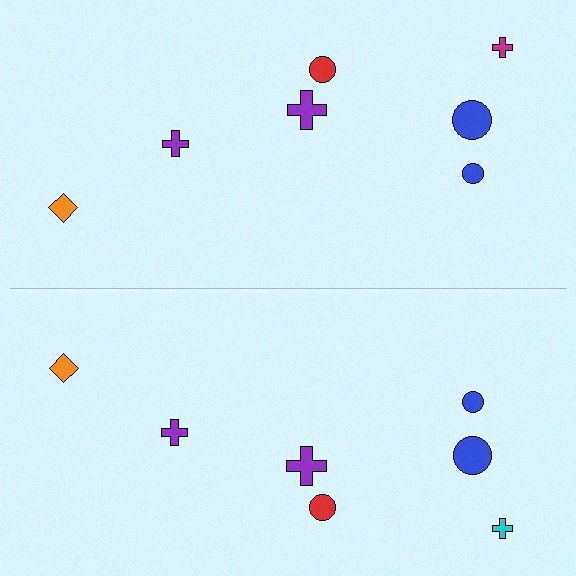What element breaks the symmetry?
The cyan cross on the bottom side breaks the symmetry — its mirror counterpart is magenta.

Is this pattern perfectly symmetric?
No, the pattern is not perfectly symmetric. The cyan cross on the bottom side breaks the symmetry — its mirror counterpart is magenta.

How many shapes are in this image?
There are 14 shapes in this image.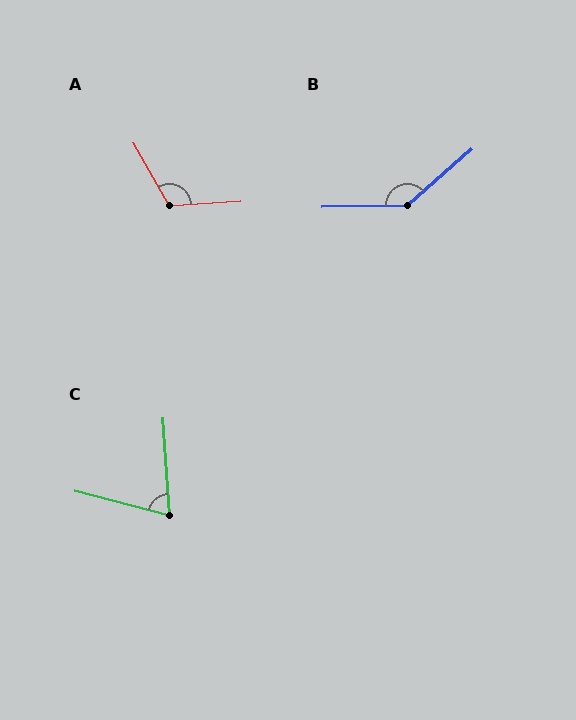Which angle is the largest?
B, at approximately 140 degrees.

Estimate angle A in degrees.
Approximately 116 degrees.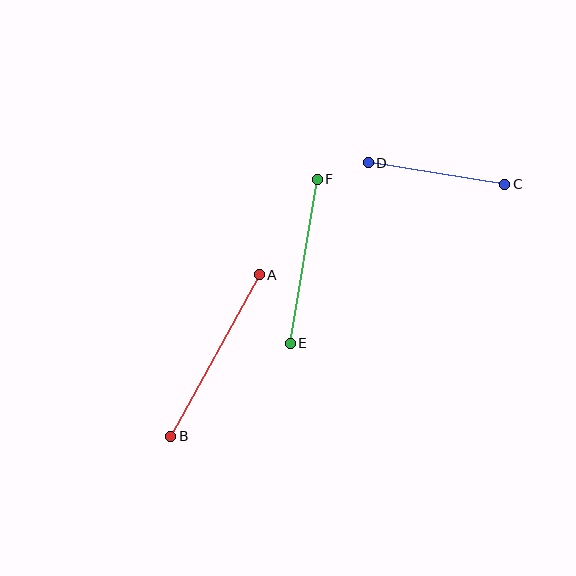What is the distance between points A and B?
The distance is approximately 184 pixels.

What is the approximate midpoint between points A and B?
The midpoint is at approximately (215, 356) pixels.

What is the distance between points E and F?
The distance is approximately 166 pixels.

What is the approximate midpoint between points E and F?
The midpoint is at approximately (304, 261) pixels.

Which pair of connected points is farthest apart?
Points A and B are farthest apart.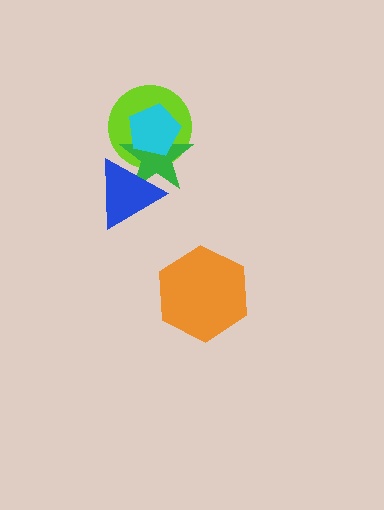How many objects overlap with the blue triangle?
2 objects overlap with the blue triangle.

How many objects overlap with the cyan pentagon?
2 objects overlap with the cyan pentagon.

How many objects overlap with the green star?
3 objects overlap with the green star.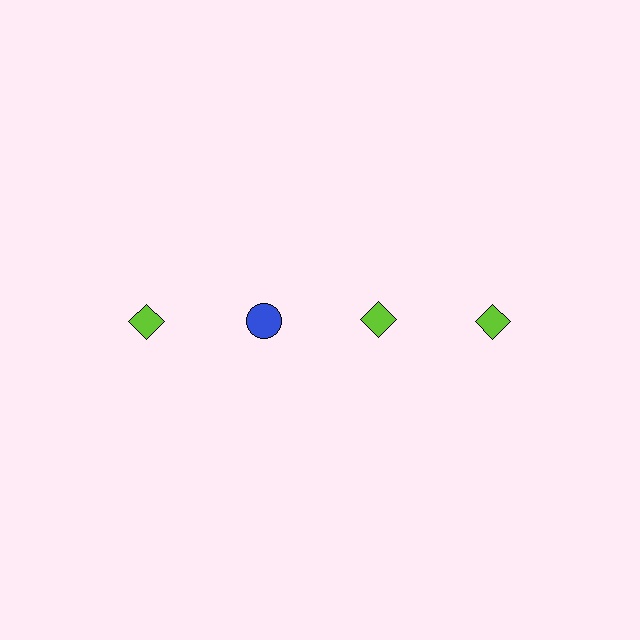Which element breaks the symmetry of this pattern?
The blue circle in the top row, second from left column breaks the symmetry. All other shapes are lime diamonds.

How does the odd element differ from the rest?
It differs in both color (blue instead of lime) and shape (circle instead of diamond).